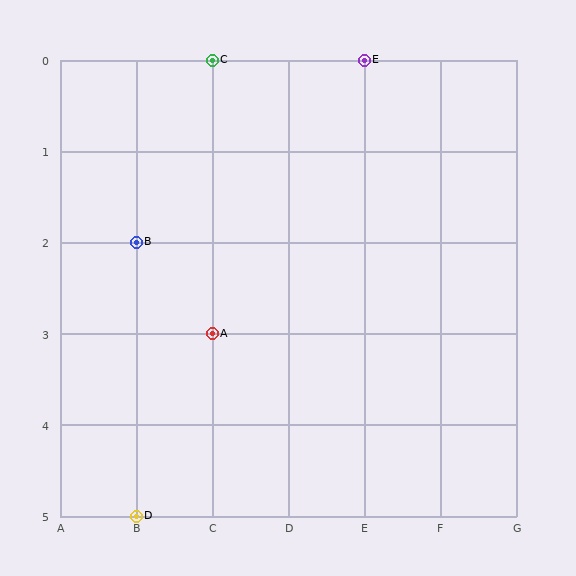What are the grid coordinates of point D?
Point D is at grid coordinates (B, 5).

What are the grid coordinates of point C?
Point C is at grid coordinates (C, 0).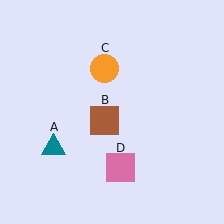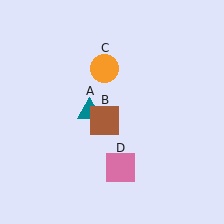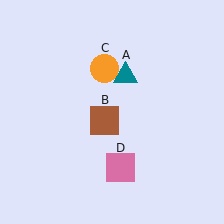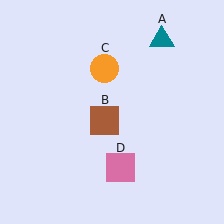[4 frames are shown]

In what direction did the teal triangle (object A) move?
The teal triangle (object A) moved up and to the right.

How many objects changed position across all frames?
1 object changed position: teal triangle (object A).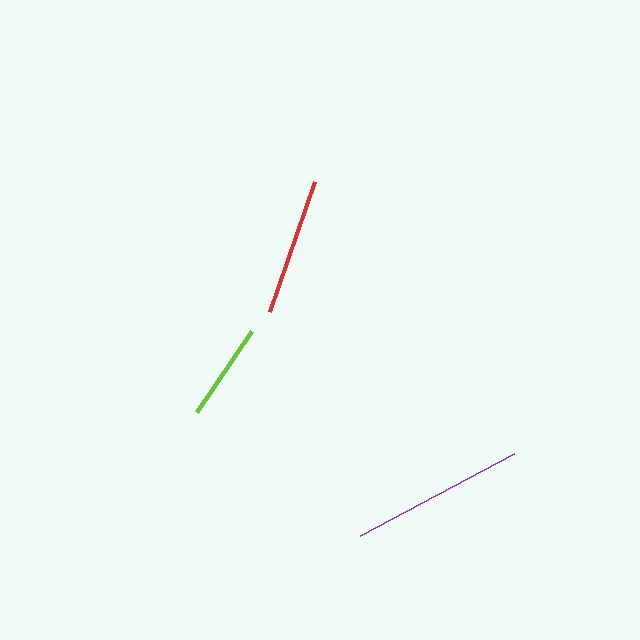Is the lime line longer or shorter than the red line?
The red line is longer than the lime line.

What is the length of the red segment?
The red segment is approximately 138 pixels long.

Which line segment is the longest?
The purple line is the longest at approximately 175 pixels.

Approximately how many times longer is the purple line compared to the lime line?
The purple line is approximately 1.8 times the length of the lime line.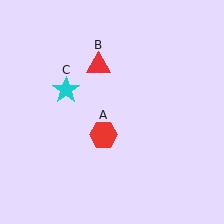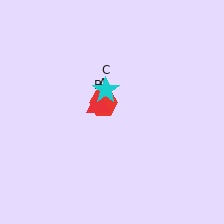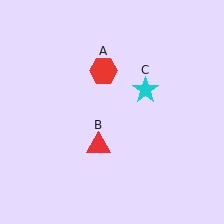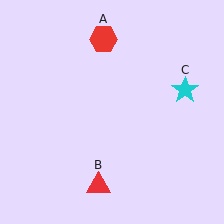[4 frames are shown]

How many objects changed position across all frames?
3 objects changed position: red hexagon (object A), red triangle (object B), cyan star (object C).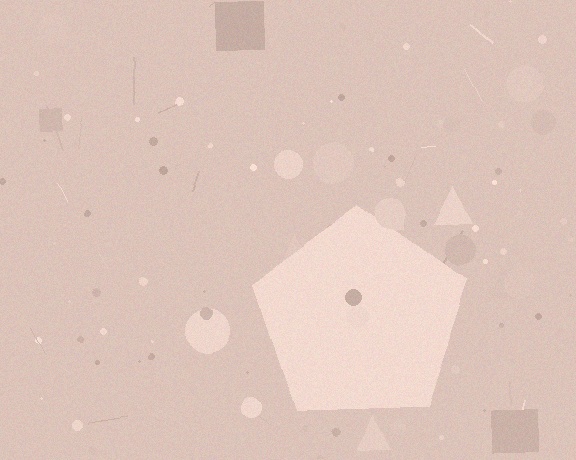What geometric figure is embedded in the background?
A pentagon is embedded in the background.